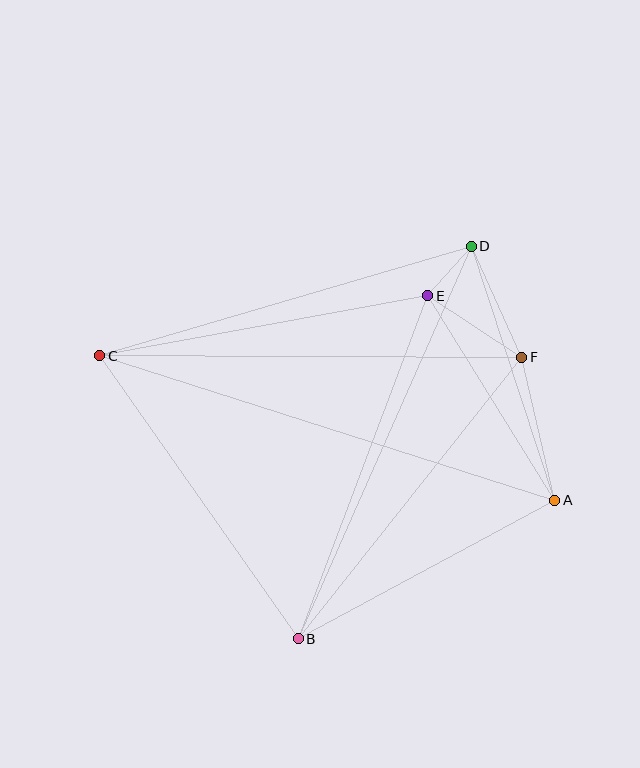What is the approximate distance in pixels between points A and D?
The distance between A and D is approximately 267 pixels.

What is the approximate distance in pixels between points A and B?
The distance between A and B is approximately 292 pixels.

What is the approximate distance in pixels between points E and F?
The distance between E and F is approximately 112 pixels.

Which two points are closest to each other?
Points D and E are closest to each other.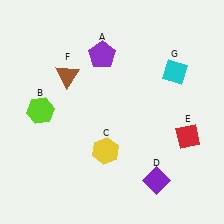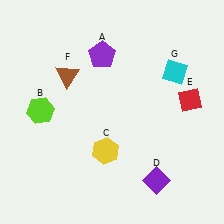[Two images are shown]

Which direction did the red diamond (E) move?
The red diamond (E) moved up.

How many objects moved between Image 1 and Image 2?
1 object moved between the two images.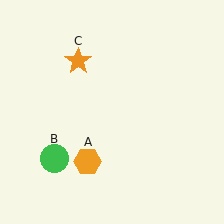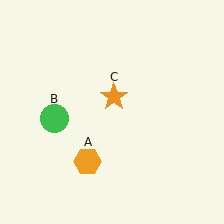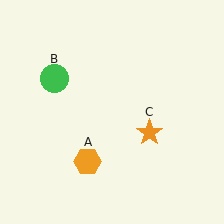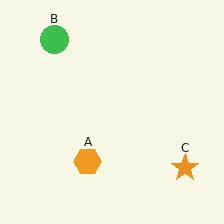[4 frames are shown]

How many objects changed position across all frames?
2 objects changed position: green circle (object B), orange star (object C).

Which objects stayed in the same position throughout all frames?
Orange hexagon (object A) remained stationary.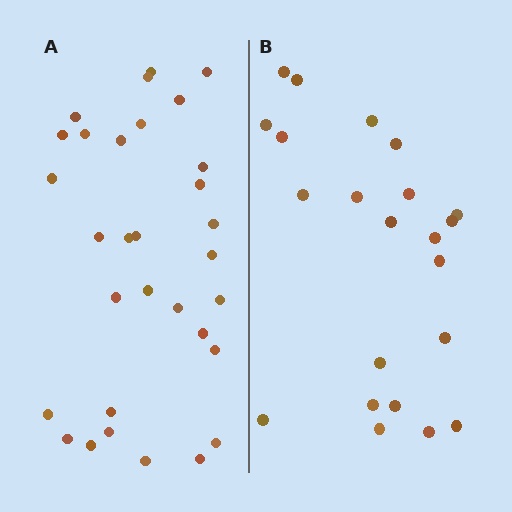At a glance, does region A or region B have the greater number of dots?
Region A (the left region) has more dots.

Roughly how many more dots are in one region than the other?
Region A has roughly 8 or so more dots than region B.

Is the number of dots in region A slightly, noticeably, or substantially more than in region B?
Region A has noticeably more, but not dramatically so. The ratio is roughly 1.4 to 1.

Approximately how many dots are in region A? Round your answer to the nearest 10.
About 30 dots. (The exact count is 31, which rounds to 30.)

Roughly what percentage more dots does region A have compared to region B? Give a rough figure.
About 40% more.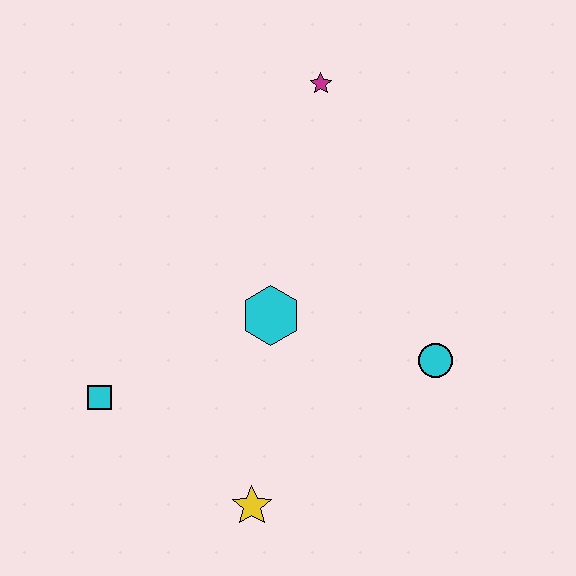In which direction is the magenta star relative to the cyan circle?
The magenta star is above the cyan circle.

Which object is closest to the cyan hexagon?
The cyan circle is closest to the cyan hexagon.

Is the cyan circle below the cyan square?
No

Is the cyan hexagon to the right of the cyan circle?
No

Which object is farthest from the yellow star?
The magenta star is farthest from the yellow star.